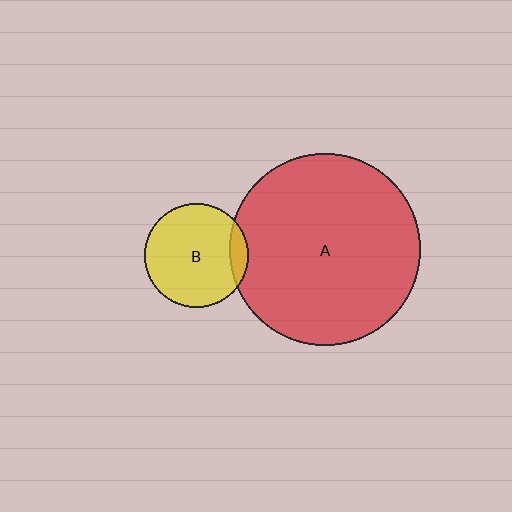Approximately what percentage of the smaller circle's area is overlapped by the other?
Approximately 10%.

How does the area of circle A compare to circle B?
Approximately 3.4 times.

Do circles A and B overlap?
Yes.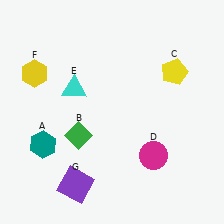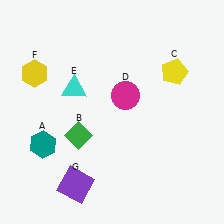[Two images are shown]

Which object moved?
The magenta circle (D) moved up.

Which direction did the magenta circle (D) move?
The magenta circle (D) moved up.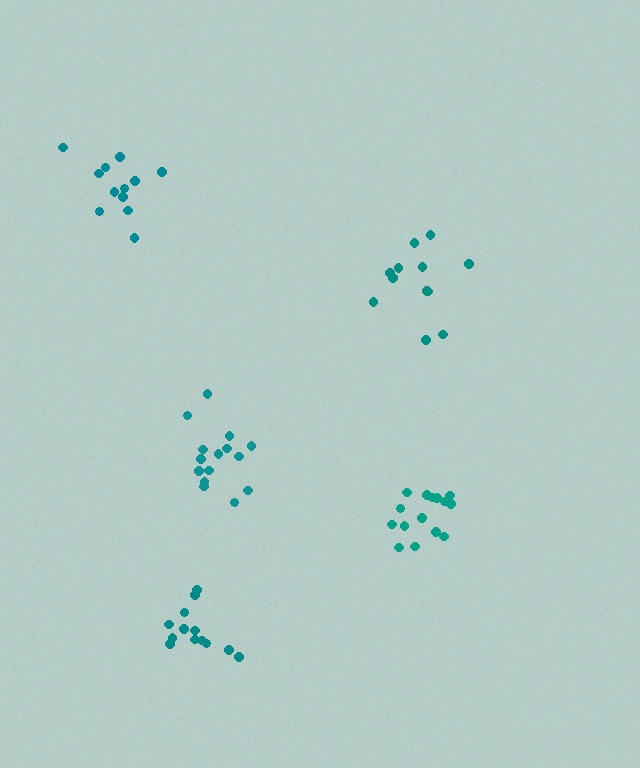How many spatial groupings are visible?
There are 5 spatial groupings.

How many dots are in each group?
Group 1: 13 dots, Group 2: 12 dots, Group 3: 12 dots, Group 4: 15 dots, Group 5: 15 dots (67 total).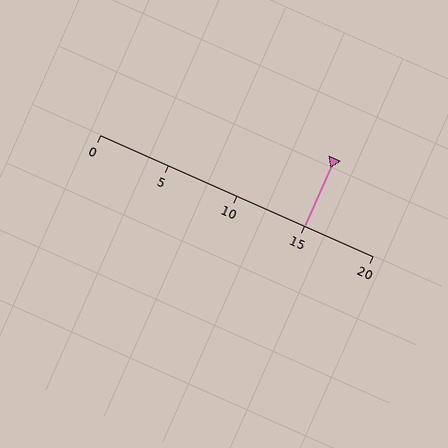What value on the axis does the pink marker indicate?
The marker indicates approximately 15.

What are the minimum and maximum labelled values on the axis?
The axis runs from 0 to 20.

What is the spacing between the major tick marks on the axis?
The major ticks are spaced 5 apart.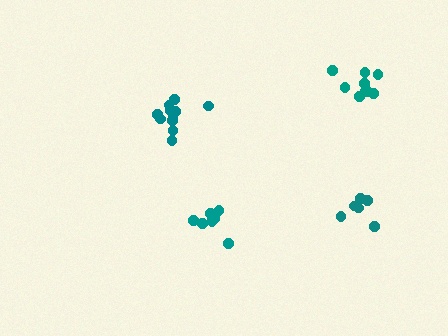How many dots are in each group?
Group 1: 12 dots, Group 2: 8 dots, Group 3: 6 dots, Group 4: 10 dots (36 total).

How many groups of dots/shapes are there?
There are 4 groups.